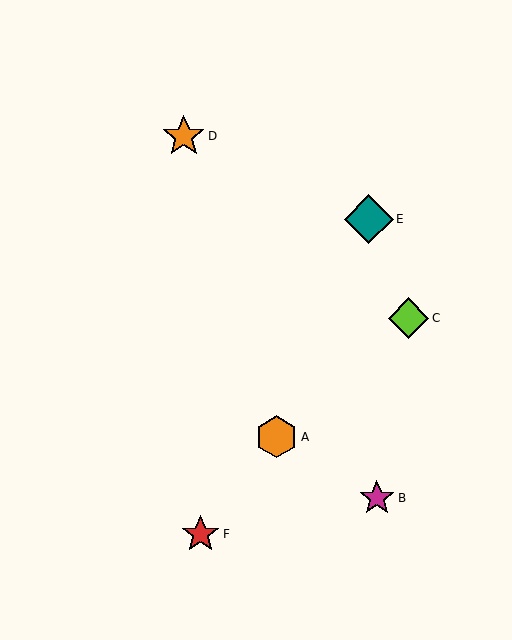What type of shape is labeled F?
Shape F is a red star.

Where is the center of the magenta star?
The center of the magenta star is at (377, 498).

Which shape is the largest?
The teal diamond (labeled E) is the largest.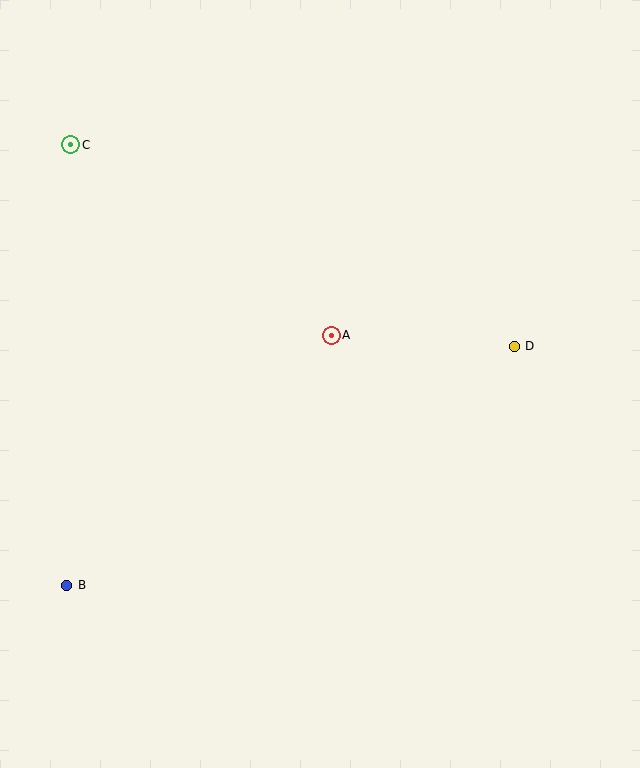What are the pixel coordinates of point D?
Point D is at (514, 346).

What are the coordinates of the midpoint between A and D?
The midpoint between A and D is at (423, 341).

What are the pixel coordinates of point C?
Point C is at (71, 145).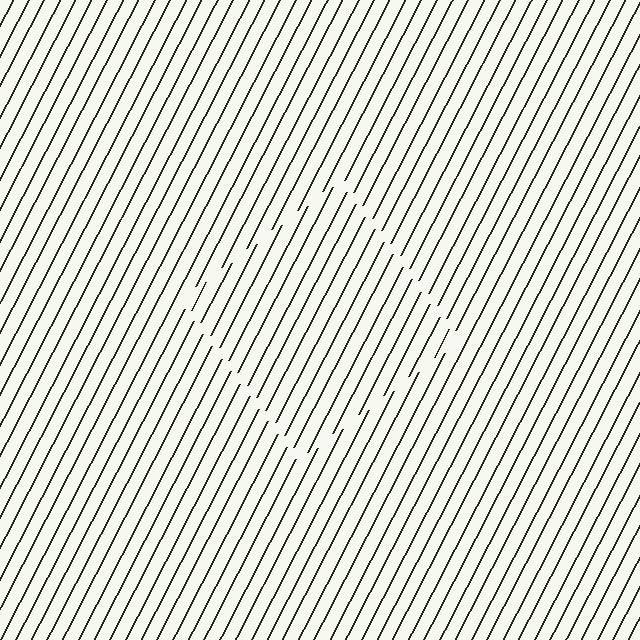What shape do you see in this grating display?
An illusory square. The interior of the shape contains the same grating, shifted by half a period — the contour is defined by the phase discontinuity where line-ends from the inner and outer gratings abut.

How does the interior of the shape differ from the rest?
The interior of the shape contains the same grating, shifted by half a period — the contour is defined by the phase discontinuity where line-ends from the inner and outer gratings abut.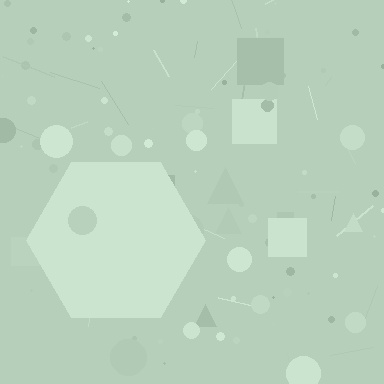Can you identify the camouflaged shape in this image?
The camouflaged shape is a hexagon.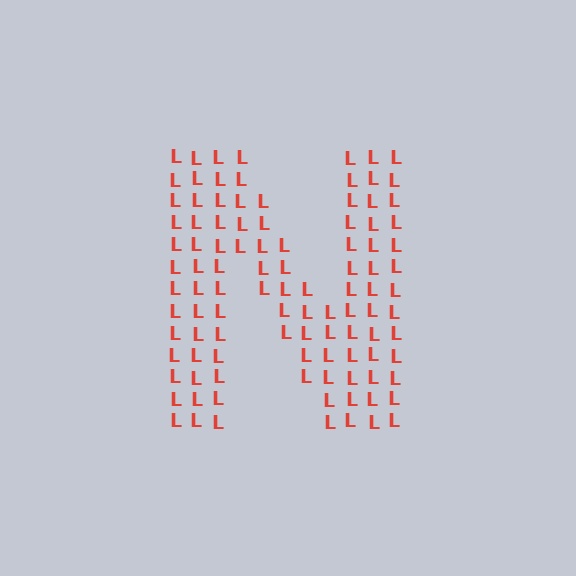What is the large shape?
The large shape is the letter N.